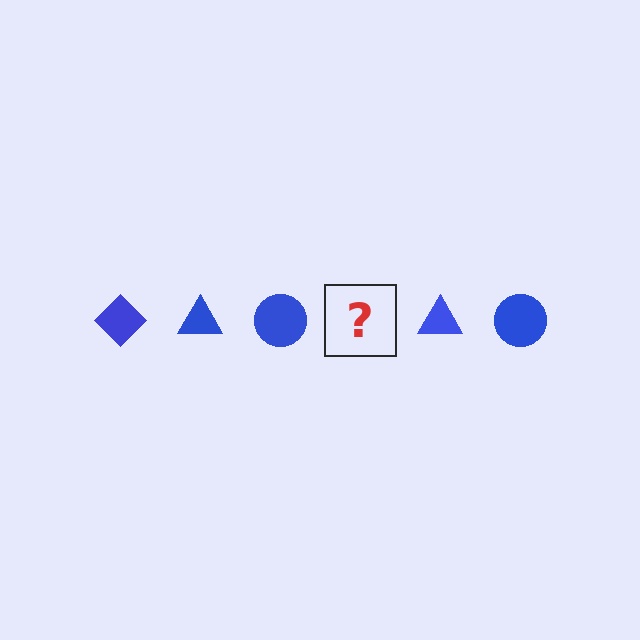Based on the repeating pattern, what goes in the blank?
The blank should be a blue diamond.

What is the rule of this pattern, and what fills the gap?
The rule is that the pattern cycles through diamond, triangle, circle shapes in blue. The gap should be filled with a blue diamond.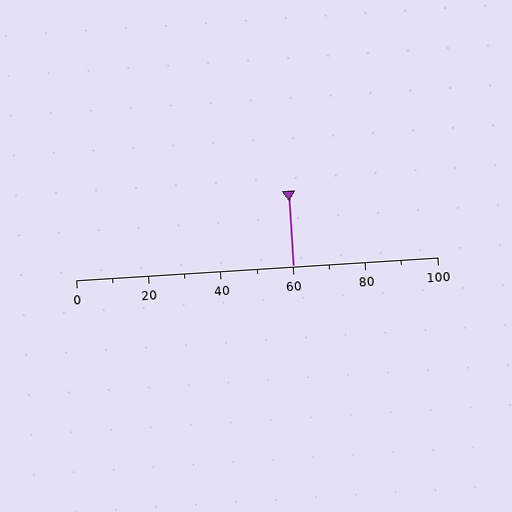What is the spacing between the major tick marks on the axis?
The major ticks are spaced 20 apart.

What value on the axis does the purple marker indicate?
The marker indicates approximately 60.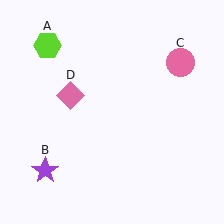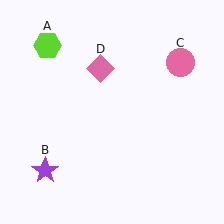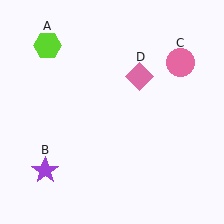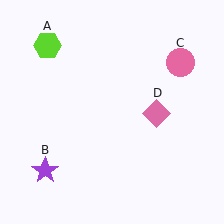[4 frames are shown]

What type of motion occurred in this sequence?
The pink diamond (object D) rotated clockwise around the center of the scene.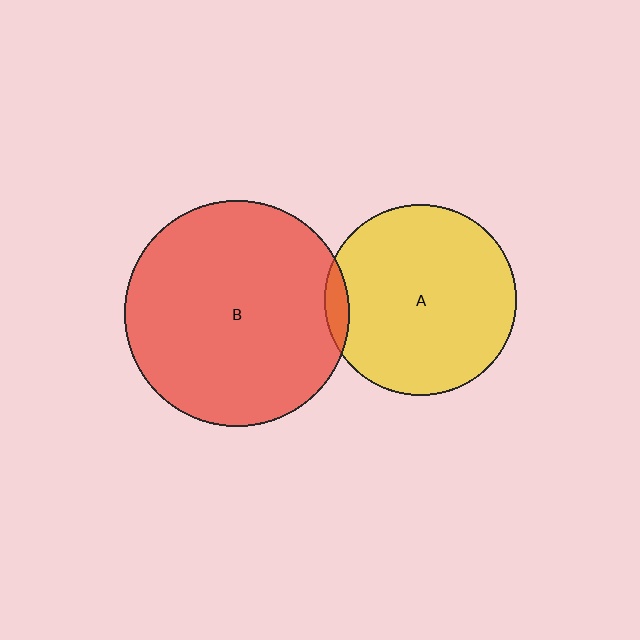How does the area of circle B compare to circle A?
Approximately 1.4 times.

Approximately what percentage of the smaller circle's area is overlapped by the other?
Approximately 5%.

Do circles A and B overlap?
Yes.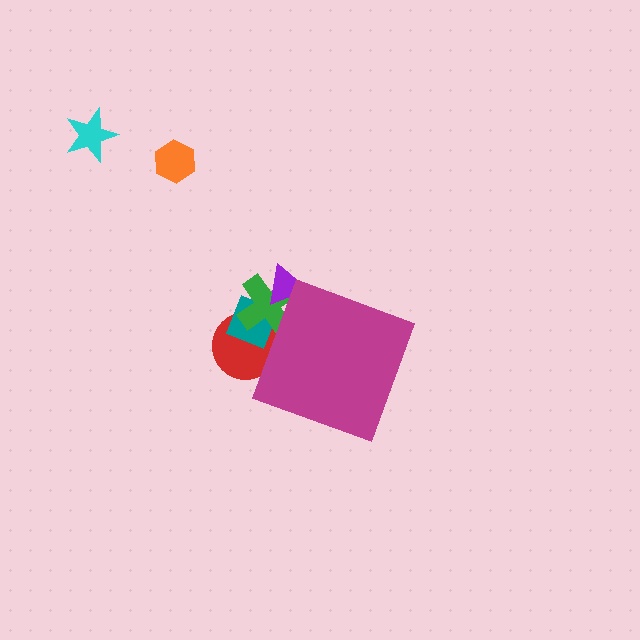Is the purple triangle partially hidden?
Yes, the purple triangle is partially hidden behind the magenta diamond.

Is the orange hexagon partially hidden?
No, the orange hexagon is fully visible.